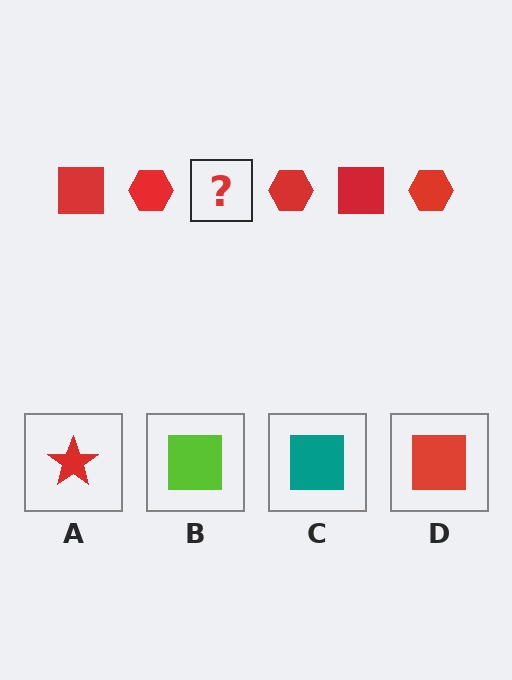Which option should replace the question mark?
Option D.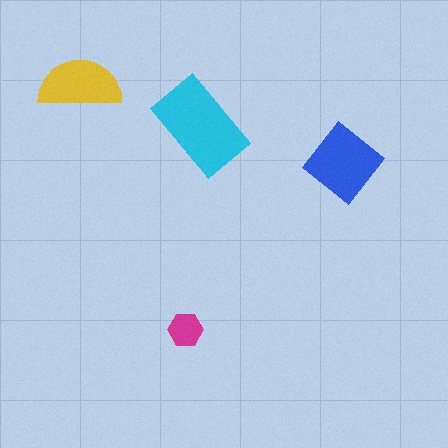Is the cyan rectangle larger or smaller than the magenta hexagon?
Larger.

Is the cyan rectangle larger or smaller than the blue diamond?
Larger.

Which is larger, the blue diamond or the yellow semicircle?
The blue diamond.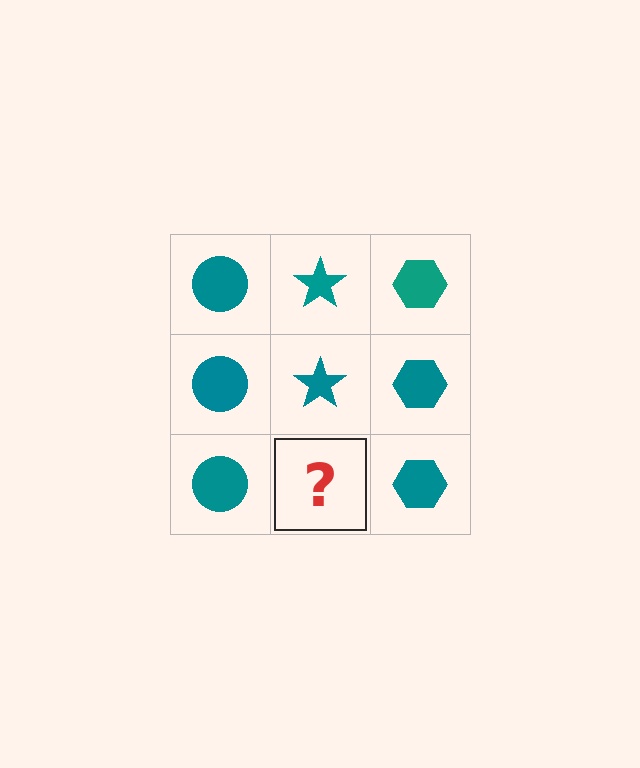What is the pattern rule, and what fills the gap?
The rule is that each column has a consistent shape. The gap should be filled with a teal star.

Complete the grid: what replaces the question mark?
The question mark should be replaced with a teal star.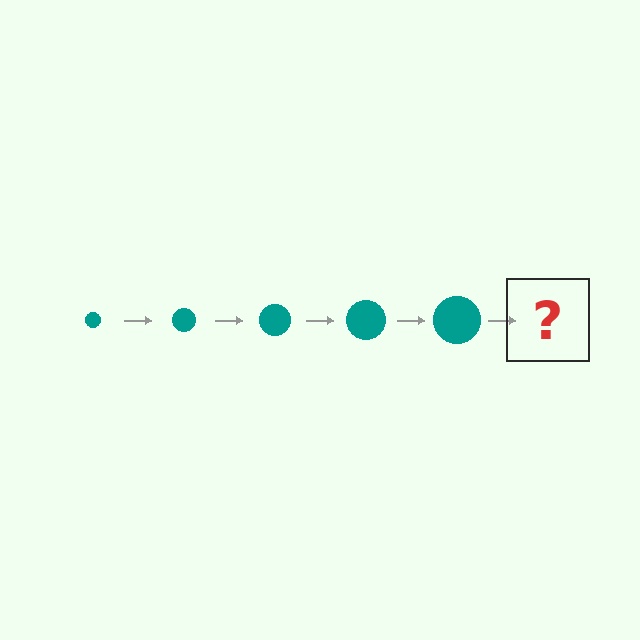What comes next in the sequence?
The next element should be a teal circle, larger than the previous one.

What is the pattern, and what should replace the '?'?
The pattern is that the circle gets progressively larger each step. The '?' should be a teal circle, larger than the previous one.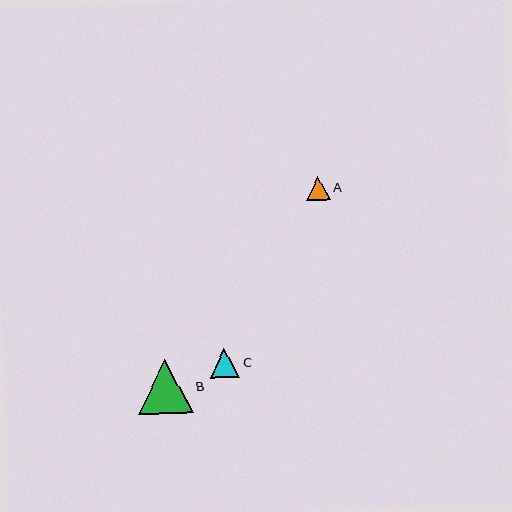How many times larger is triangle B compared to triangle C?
Triangle B is approximately 1.9 times the size of triangle C.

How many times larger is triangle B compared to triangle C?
Triangle B is approximately 1.9 times the size of triangle C.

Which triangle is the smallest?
Triangle A is the smallest with a size of approximately 24 pixels.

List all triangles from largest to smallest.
From largest to smallest: B, C, A.